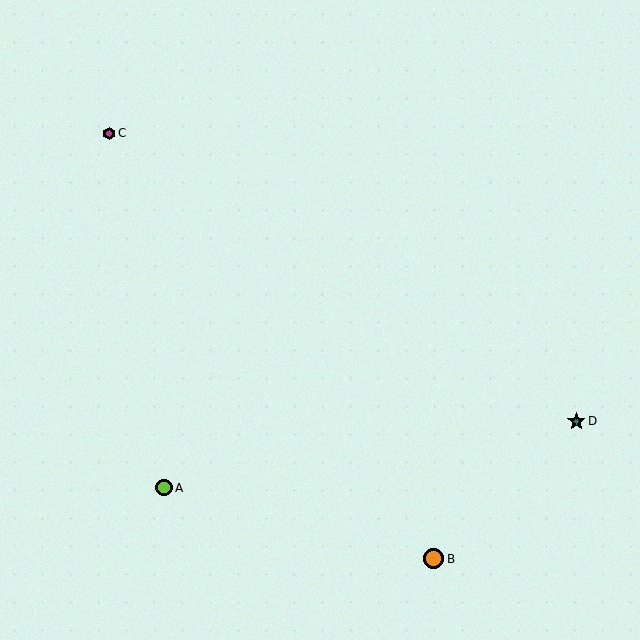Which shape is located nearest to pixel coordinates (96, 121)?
The magenta hexagon (labeled C) at (109, 133) is nearest to that location.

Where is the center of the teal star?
The center of the teal star is at (576, 421).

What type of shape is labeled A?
Shape A is a lime circle.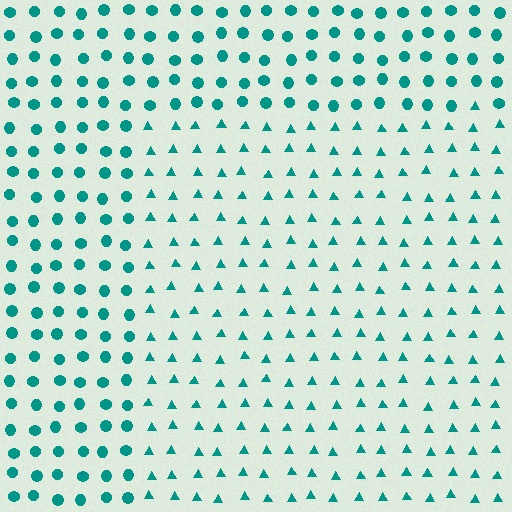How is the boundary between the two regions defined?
The boundary is defined by a change in element shape: triangles inside vs. circles outside. All elements share the same color and spacing.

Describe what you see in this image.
The image is filled with small teal elements arranged in a uniform grid. A rectangle-shaped region contains triangles, while the surrounding area contains circles. The boundary is defined purely by the change in element shape.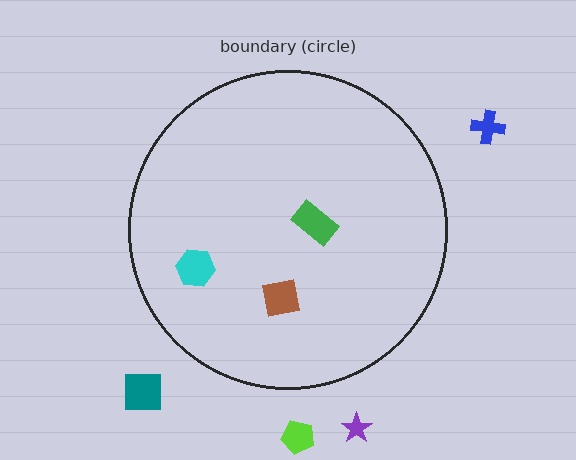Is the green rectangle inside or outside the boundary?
Inside.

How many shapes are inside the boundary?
3 inside, 4 outside.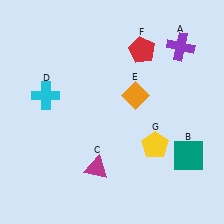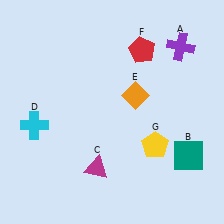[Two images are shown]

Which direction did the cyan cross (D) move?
The cyan cross (D) moved down.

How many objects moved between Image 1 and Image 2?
1 object moved between the two images.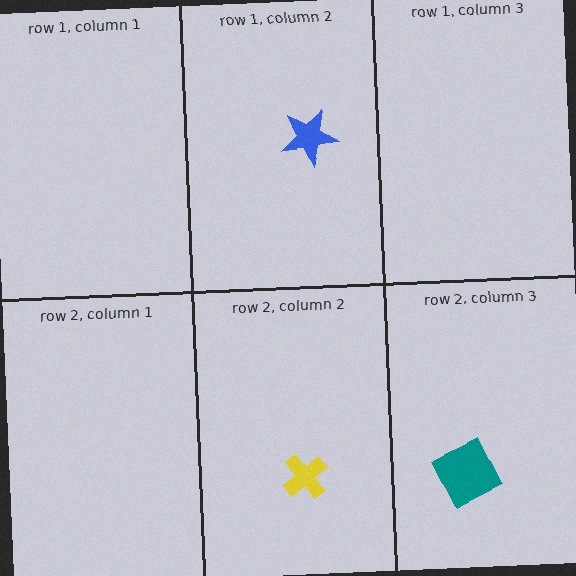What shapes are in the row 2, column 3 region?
The teal square.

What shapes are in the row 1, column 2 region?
The blue star.